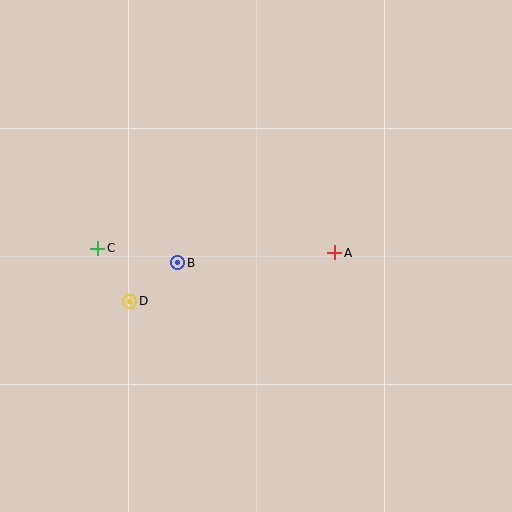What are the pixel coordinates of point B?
Point B is at (178, 263).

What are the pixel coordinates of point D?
Point D is at (130, 301).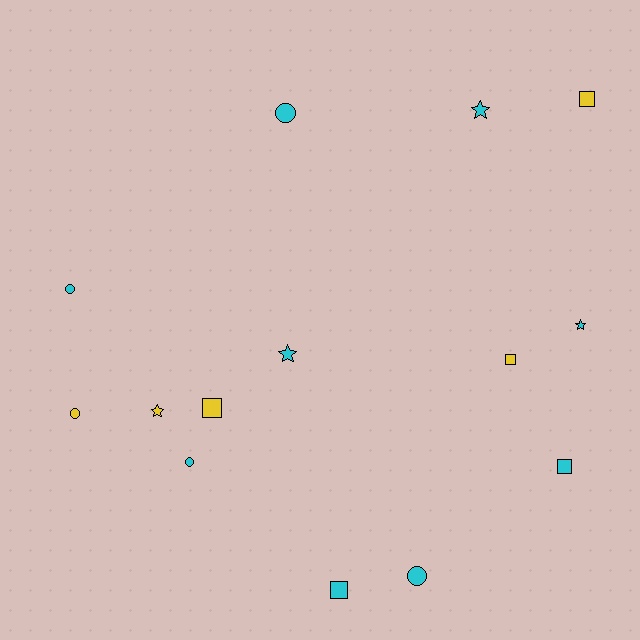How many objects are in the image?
There are 14 objects.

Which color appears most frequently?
Cyan, with 9 objects.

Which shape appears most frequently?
Circle, with 5 objects.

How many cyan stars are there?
There are 3 cyan stars.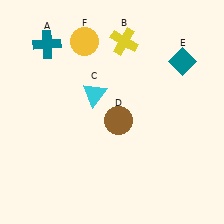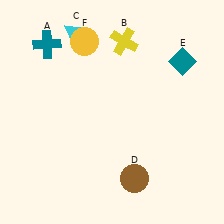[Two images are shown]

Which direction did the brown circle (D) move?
The brown circle (D) moved down.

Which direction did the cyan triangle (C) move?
The cyan triangle (C) moved up.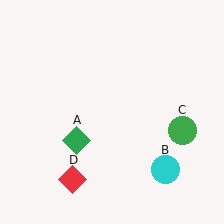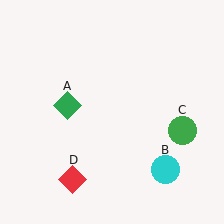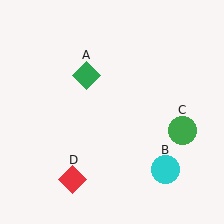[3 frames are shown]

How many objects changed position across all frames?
1 object changed position: green diamond (object A).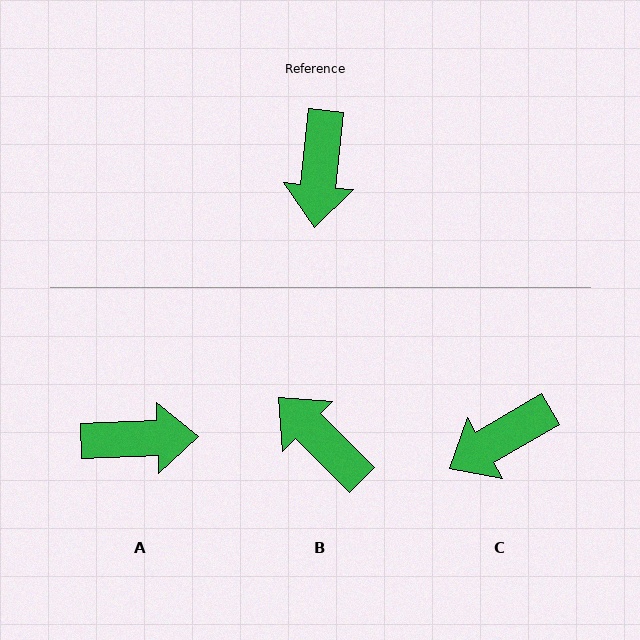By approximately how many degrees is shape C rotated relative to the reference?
Approximately 54 degrees clockwise.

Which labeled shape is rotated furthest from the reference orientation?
B, about 129 degrees away.